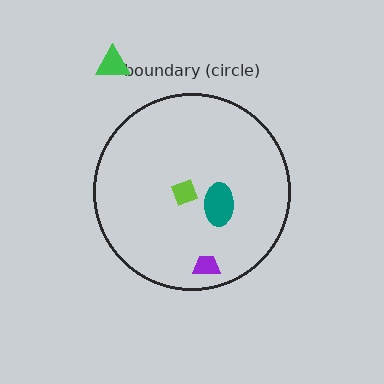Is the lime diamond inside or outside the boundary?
Inside.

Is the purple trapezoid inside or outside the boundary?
Inside.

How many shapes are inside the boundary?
3 inside, 1 outside.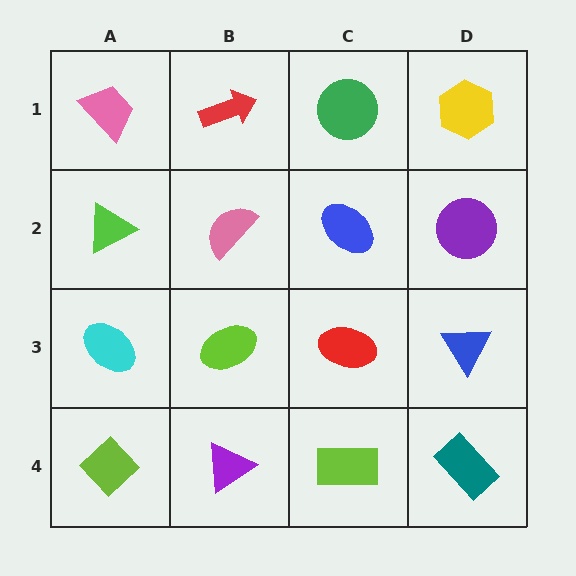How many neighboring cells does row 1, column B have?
3.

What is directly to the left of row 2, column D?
A blue ellipse.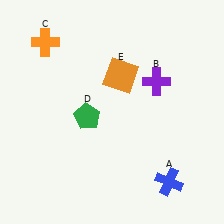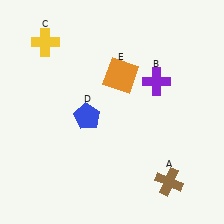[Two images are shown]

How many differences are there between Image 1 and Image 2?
There are 3 differences between the two images.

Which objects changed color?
A changed from blue to brown. C changed from orange to yellow. D changed from green to blue.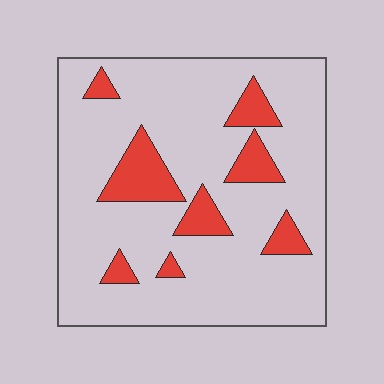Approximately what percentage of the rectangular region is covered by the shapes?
Approximately 15%.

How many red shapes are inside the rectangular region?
8.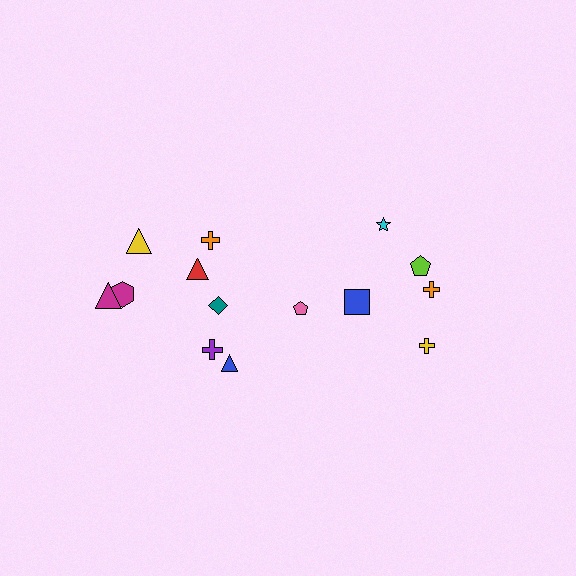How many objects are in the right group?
There are 6 objects.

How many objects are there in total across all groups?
There are 14 objects.